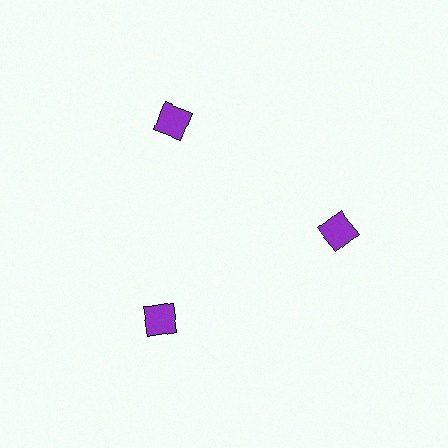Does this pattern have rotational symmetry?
Yes, this pattern has 3-fold rotational symmetry. It looks the same after rotating 120 degrees around the center.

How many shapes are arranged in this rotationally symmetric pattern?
There are 3 shapes, arranged in 3 groups of 1.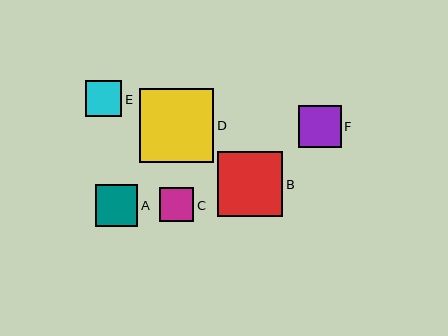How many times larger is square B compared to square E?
Square B is approximately 1.8 times the size of square E.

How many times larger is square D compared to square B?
Square D is approximately 1.1 times the size of square B.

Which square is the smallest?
Square C is the smallest with a size of approximately 34 pixels.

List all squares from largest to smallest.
From largest to smallest: D, B, F, A, E, C.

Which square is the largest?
Square D is the largest with a size of approximately 74 pixels.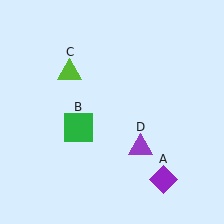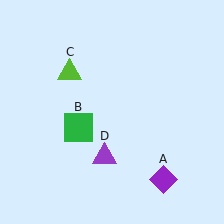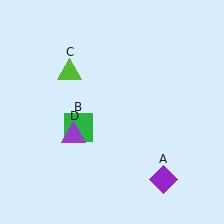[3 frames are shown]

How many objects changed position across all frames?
1 object changed position: purple triangle (object D).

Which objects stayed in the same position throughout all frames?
Purple diamond (object A) and green square (object B) and lime triangle (object C) remained stationary.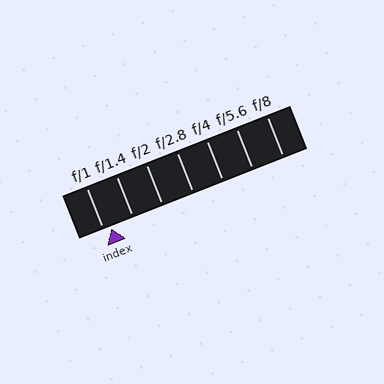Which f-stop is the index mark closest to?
The index mark is closest to f/1.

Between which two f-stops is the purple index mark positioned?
The index mark is between f/1 and f/1.4.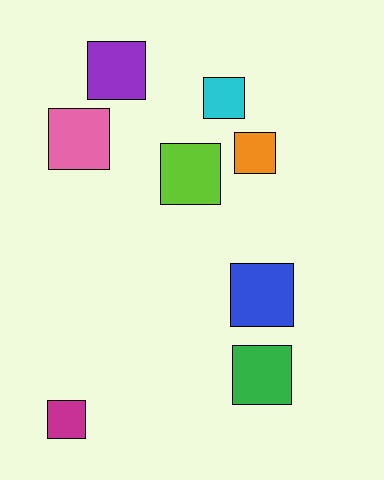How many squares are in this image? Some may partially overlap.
There are 8 squares.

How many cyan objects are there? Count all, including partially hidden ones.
There is 1 cyan object.